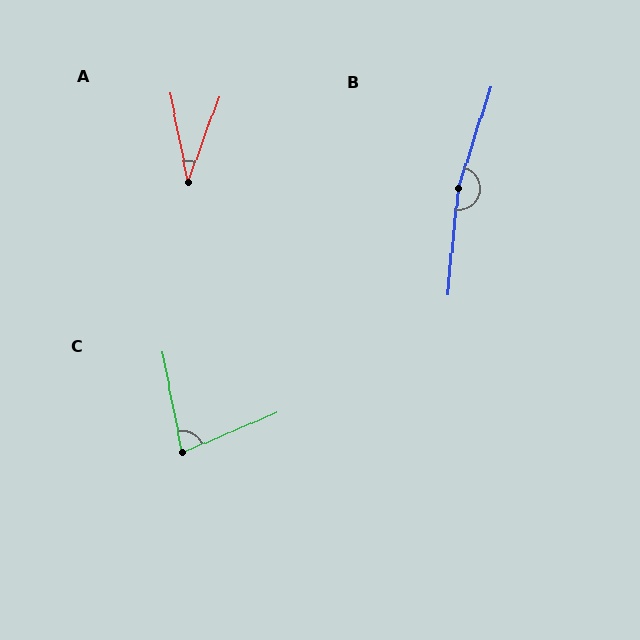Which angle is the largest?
B, at approximately 168 degrees.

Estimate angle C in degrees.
Approximately 77 degrees.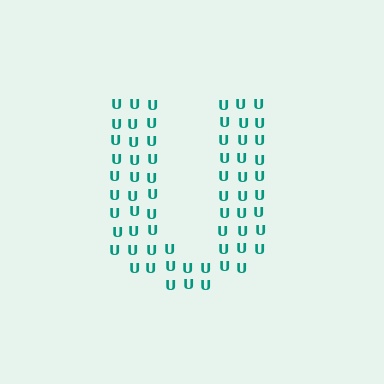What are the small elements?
The small elements are letter U's.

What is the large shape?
The large shape is the letter U.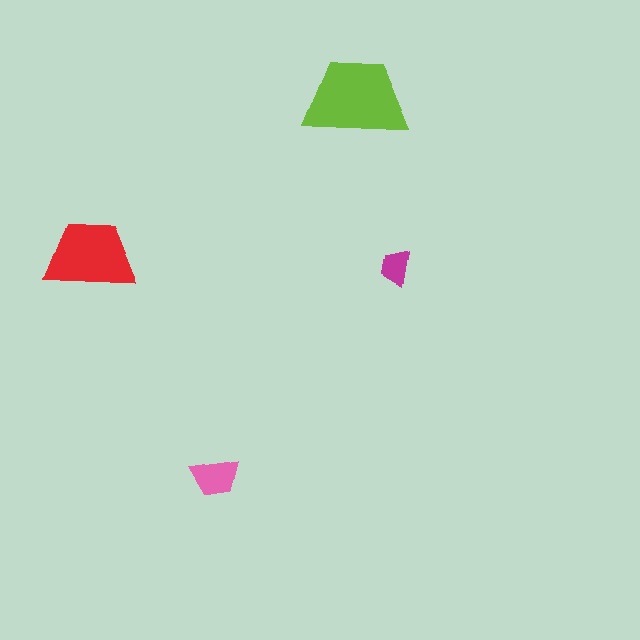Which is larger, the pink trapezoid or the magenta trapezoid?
The pink one.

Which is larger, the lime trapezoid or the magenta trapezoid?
The lime one.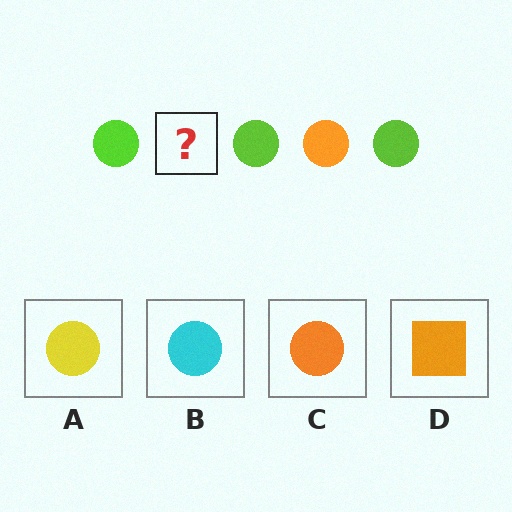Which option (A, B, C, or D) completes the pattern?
C.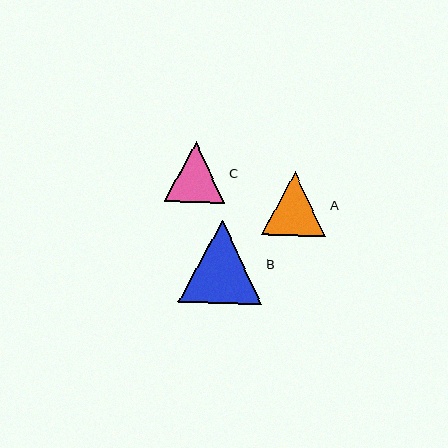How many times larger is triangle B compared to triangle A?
Triangle B is approximately 1.3 times the size of triangle A.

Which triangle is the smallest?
Triangle C is the smallest with a size of approximately 61 pixels.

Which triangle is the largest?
Triangle B is the largest with a size of approximately 83 pixels.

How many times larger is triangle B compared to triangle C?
Triangle B is approximately 1.4 times the size of triangle C.